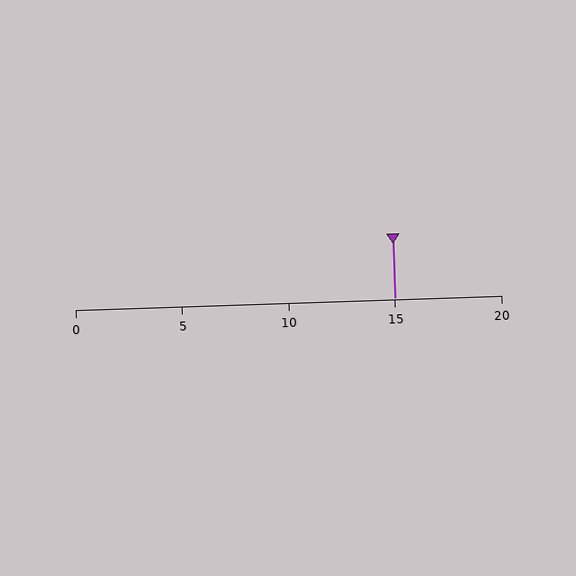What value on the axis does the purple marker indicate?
The marker indicates approximately 15.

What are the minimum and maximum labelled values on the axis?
The axis runs from 0 to 20.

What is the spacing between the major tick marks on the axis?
The major ticks are spaced 5 apart.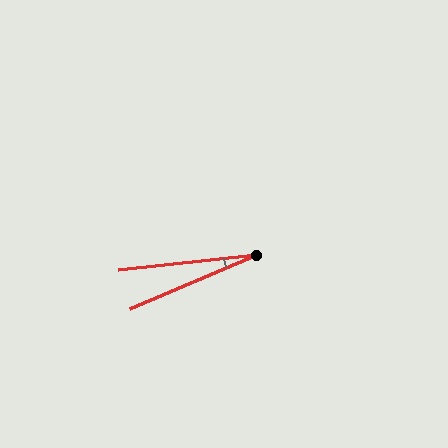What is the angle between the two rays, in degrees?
Approximately 17 degrees.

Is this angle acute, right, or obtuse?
It is acute.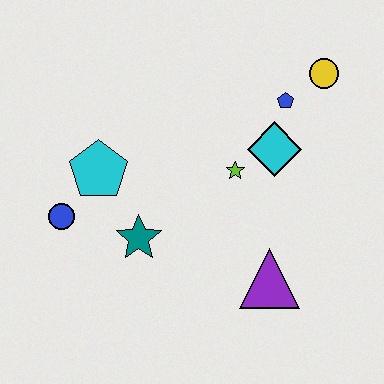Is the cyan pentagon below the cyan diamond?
Yes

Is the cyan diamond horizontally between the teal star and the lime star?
No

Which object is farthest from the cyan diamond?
The blue circle is farthest from the cyan diamond.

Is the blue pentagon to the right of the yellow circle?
No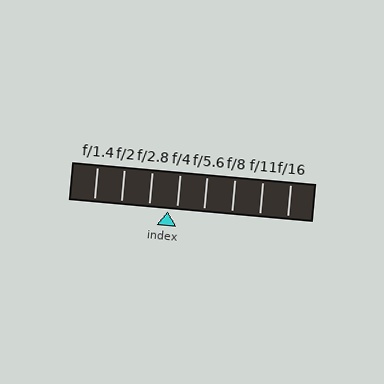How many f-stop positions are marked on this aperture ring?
There are 8 f-stop positions marked.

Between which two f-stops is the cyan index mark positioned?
The index mark is between f/2.8 and f/4.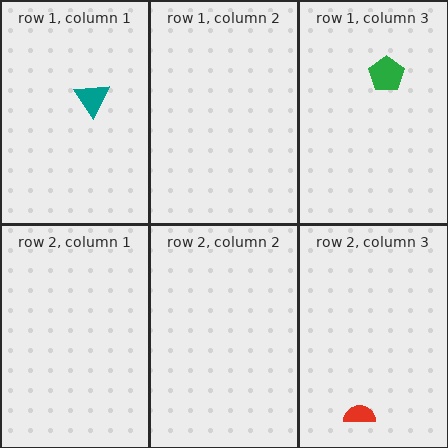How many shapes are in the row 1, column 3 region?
1.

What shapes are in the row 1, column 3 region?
The green pentagon.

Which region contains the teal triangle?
The row 1, column 1 region.